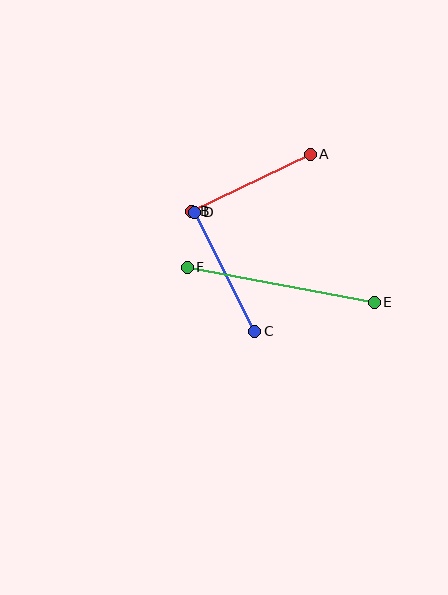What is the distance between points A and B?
The distance is approximately 132 pixels.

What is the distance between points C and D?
The distance is approximately 133 pixels.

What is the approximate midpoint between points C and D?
The midpoint is at approximately (225, 272) pixels.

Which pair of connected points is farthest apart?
Points E and F are farthest apart.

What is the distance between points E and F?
The distance is approximately 190 pixels.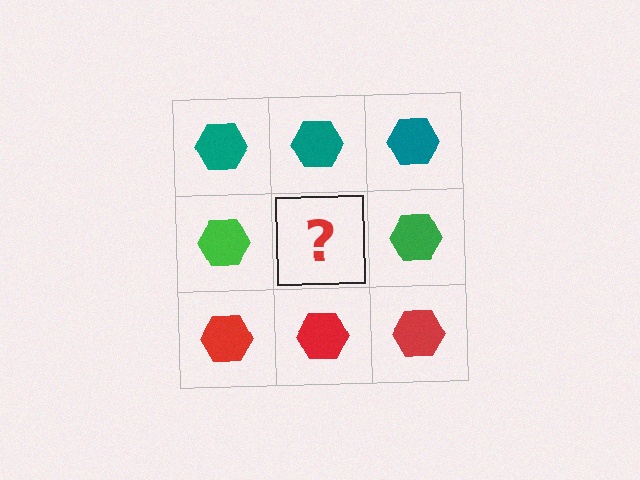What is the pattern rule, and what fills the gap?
The rule is that each row has a consistent color. The gap should be filled with a green hexagon.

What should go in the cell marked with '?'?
The missing cell should contain a green hexagon.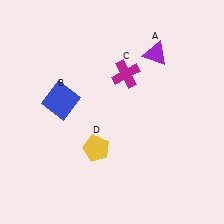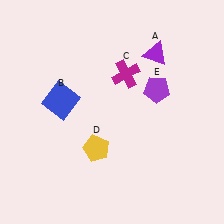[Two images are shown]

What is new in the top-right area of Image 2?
A purple pentagon (E) was added in the top-right area of Image 2.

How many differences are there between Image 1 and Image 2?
There is 1 difference between the two images.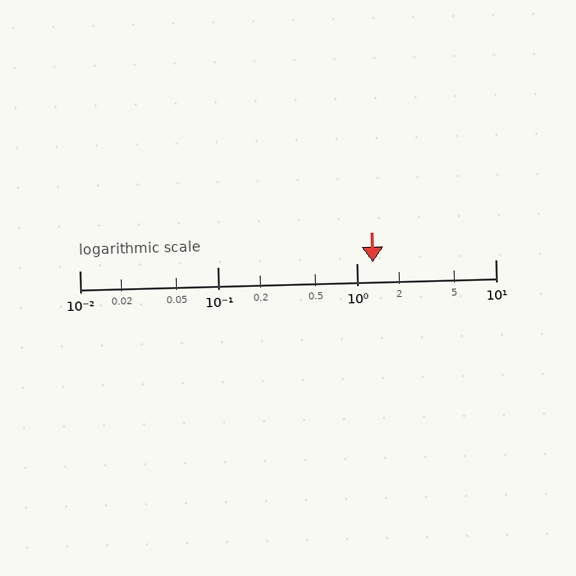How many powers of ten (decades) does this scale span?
The scale spans 3 decades, from 0.01 to 10.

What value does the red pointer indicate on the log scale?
The pointer indicates approximately 1.3.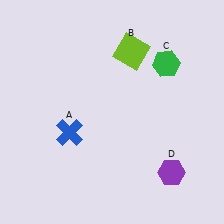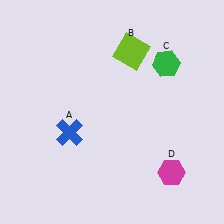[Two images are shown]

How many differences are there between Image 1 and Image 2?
There is 1 difference between the two images.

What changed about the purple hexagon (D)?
In Image 1, D is purple. In Image 2, it changed to magenta.